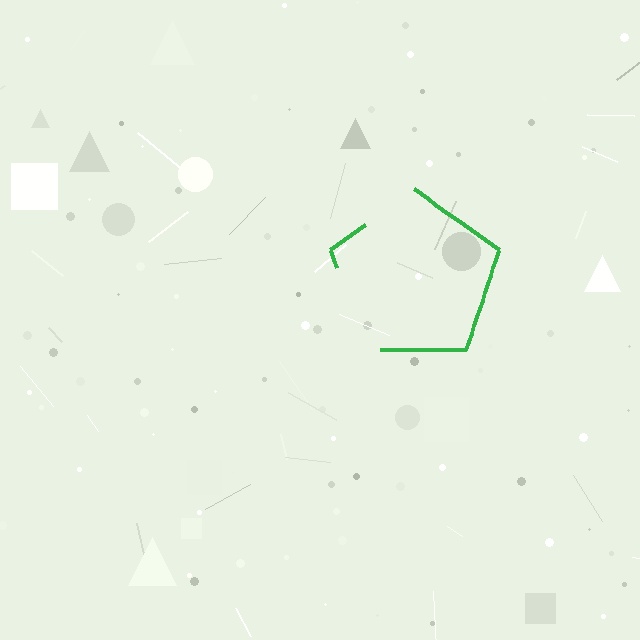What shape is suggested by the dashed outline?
The dashed outline suggests a pentagon.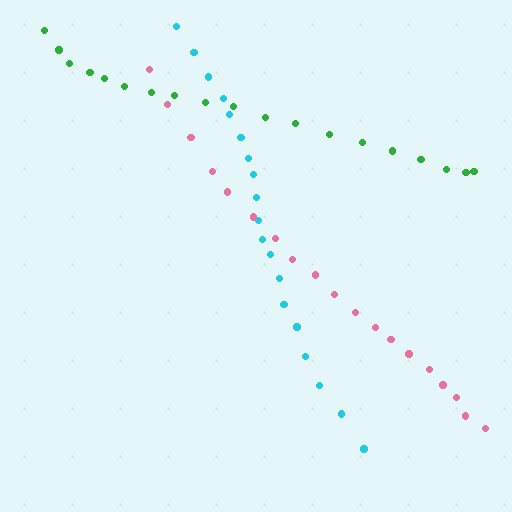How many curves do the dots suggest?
There are 3 distinct paths.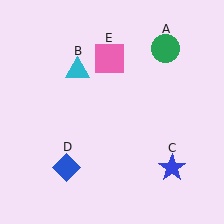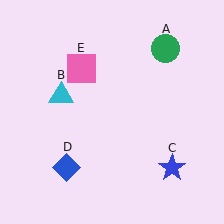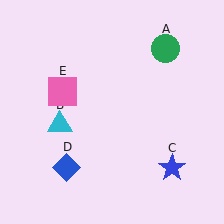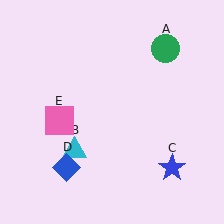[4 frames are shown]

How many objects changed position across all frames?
2 objects changed position: cyan triangle (object B), pink square (object E).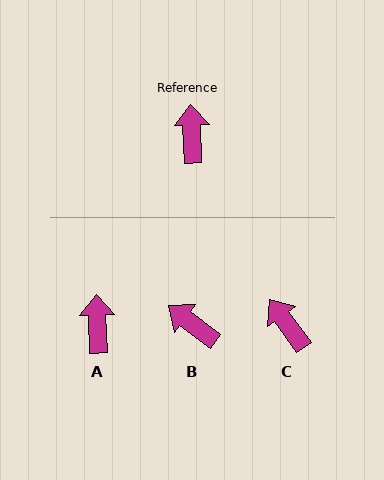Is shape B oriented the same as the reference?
No, it is off by about 51 degrees.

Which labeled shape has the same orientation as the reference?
A.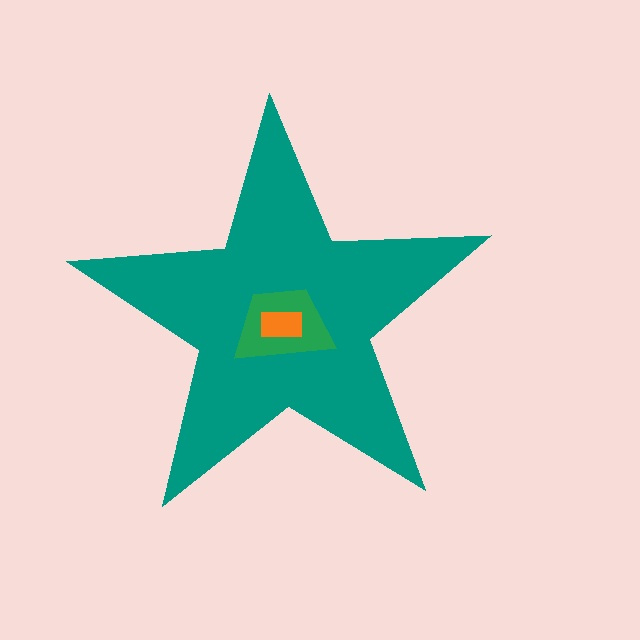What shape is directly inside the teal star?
The green trapezoid.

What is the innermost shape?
The orange rectangle.